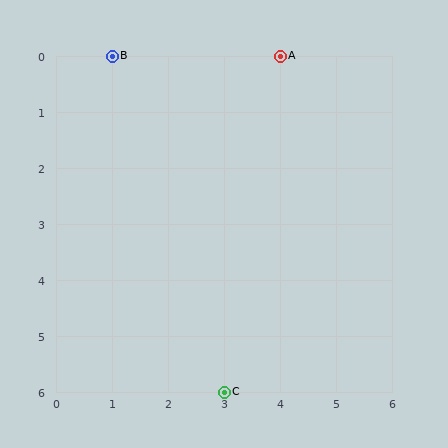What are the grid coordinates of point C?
Point C is at grid coordinates (3, 6).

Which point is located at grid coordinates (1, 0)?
Point B is at (1, 0).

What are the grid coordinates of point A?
Point A is at grid coordinates (4, 0).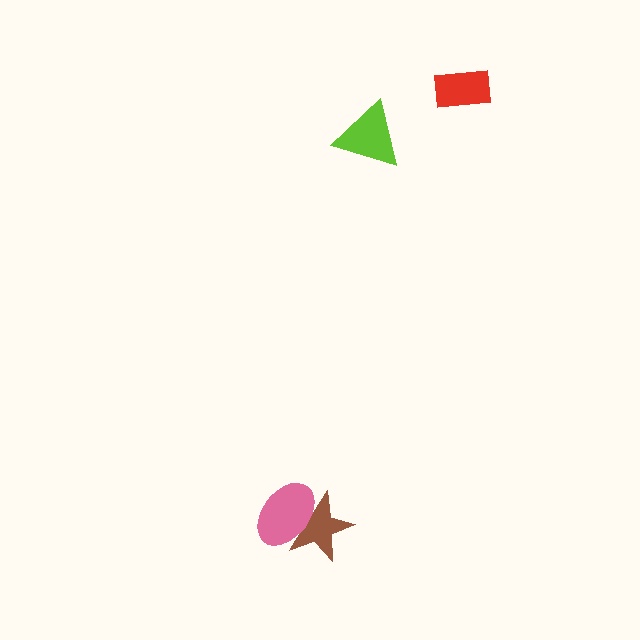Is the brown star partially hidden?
Yes, it is partially covered by another shape.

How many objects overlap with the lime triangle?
0 objects overlap with the lime triangle.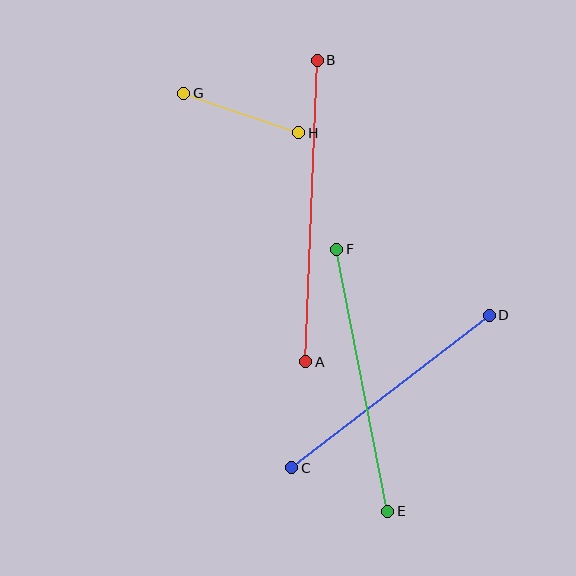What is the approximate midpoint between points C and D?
The midpoint is at approximately (390, 391) pixels.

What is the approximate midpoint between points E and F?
The midpoint is at approximately (362, 380) pixels.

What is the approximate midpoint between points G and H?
The midpoint is at approximately (241, 113) pixels.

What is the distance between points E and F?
The distance is approximately 267 pixels.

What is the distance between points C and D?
The distance is approximately 249 pixels.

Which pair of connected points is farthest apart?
Points A and B are farthest apart.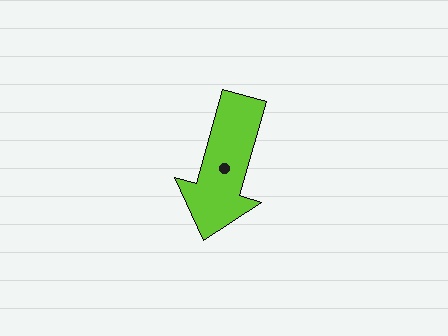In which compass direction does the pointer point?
South.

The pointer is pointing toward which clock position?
Roughly 7 o'clock.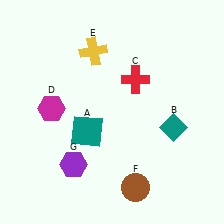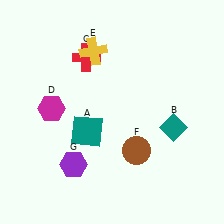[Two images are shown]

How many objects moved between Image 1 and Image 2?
2 objects moved between the two images.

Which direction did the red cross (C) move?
The red cross (C) moved left.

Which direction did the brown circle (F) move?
The brown circle (F) moved up.